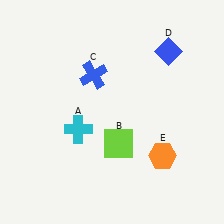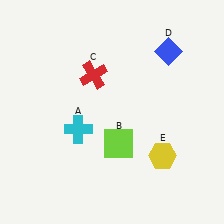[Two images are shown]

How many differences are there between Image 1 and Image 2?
There are 2 differences between the two images.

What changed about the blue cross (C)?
In Image 1, C is blue. In Image 2, it changed to red.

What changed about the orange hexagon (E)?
In Image 1, E is orange. In Image 2, it changed to yellow.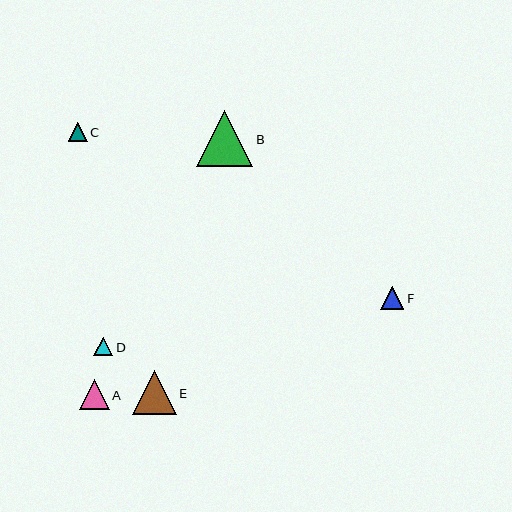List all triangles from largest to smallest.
From largest to smallest: B, E, A, F, D, C.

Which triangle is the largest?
Triangle B is the largest with a size of approximately 56 pixels.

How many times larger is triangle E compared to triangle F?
Triangle E is approximately 1.9 times the size of triangle F.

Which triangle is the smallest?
Triangle C is the smallest with a size of approximately 19 pixels.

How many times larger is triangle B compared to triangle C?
Triangle B is approximately 3.0 times the size of triangle C.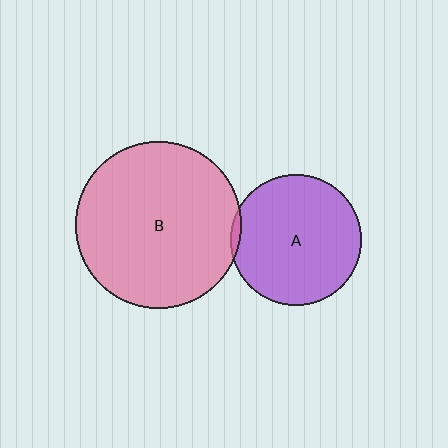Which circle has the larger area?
Circle B (pink).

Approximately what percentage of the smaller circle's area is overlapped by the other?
Approximately 5%.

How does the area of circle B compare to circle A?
Approximately 1.6 times.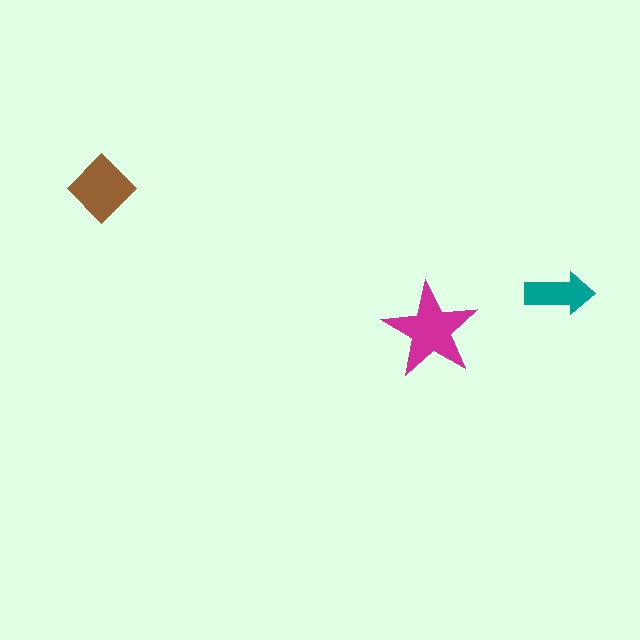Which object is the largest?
The magenta star.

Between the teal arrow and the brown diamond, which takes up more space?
The brown diamond.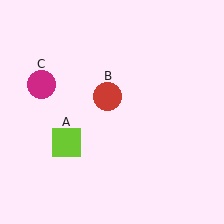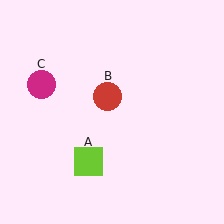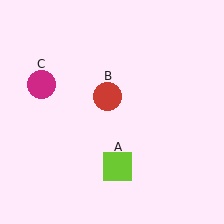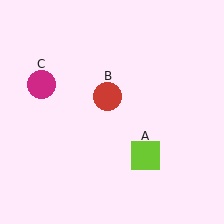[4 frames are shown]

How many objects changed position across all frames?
1 object changed position: lime square (object A).